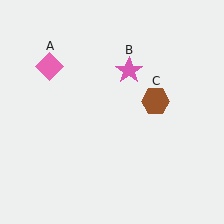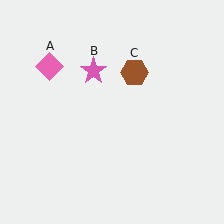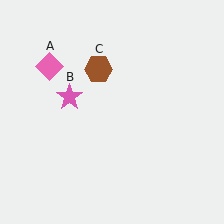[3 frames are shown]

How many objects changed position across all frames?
2 objects changed position: pink star (object B), brown hexagon (object C).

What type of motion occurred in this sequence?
The pink star (object B), brown hexagon (object C) rotated counterclockwise around the center of the scene.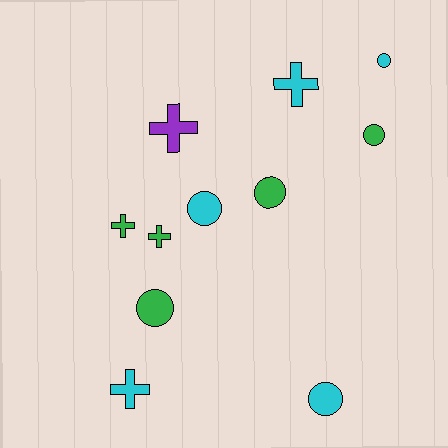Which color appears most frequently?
Green, with 5 objects.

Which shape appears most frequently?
Circle, with 6 objects.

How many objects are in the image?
There are 11 objects.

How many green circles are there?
There are 3 green circles.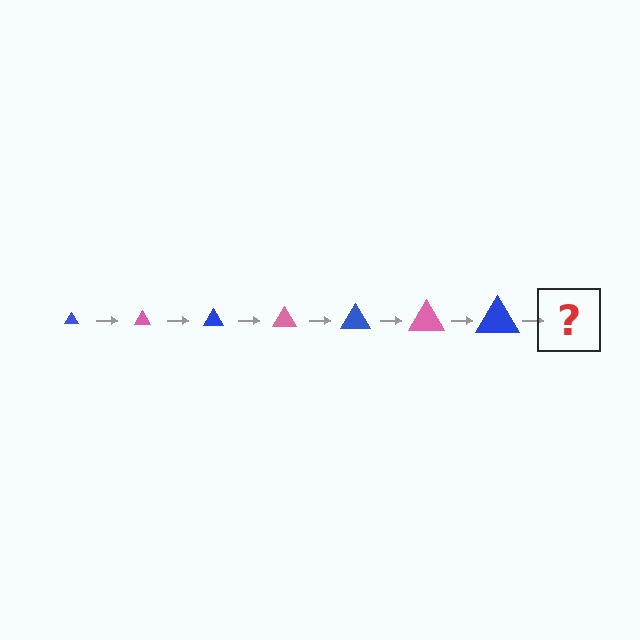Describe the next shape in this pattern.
It should be a pink triangle, larger than the previous one.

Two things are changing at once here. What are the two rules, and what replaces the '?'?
The two rules are that the triangle grows larger each step and the color cycles through blue and pink. The '?' should be a pink triangle, larger than the previous one.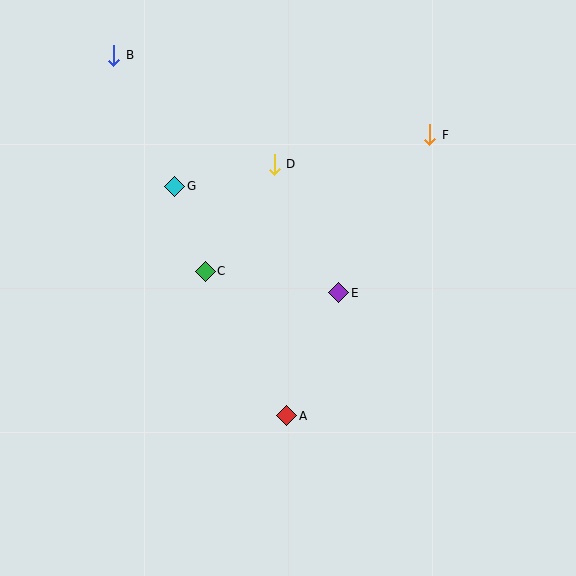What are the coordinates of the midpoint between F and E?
The midpoint between F and E is at (384, 214).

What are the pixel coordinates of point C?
Point C is at (205, 271).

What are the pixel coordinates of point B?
Point B is at (114, 55).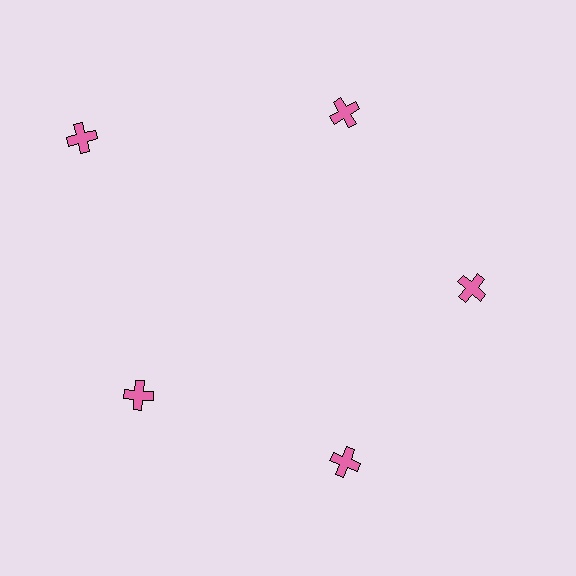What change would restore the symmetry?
The symmetry would be restored by moving it inward, back onto the ring so that all 5 crosses sit at equal angles and equal distance from the center.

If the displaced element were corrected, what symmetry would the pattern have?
It would have 5-fold rotational symmetry — the pattern would map onto itself every 72 degrees.